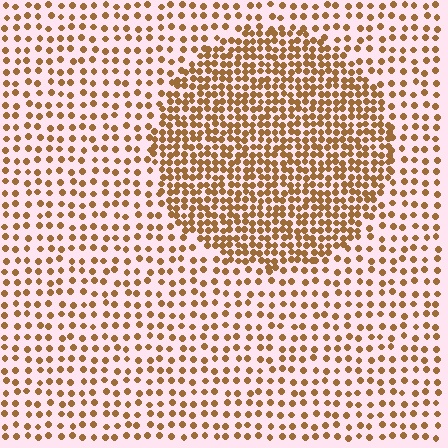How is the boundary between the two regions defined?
The boundary is defined by a change in element density (approximately 2.1x ratio). All elements are the same color, size, and shape.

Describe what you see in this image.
The image contains small brown elements arranged at two different densities. A circle-shaped region is visible where the elements are more densely packed than the surrounding area.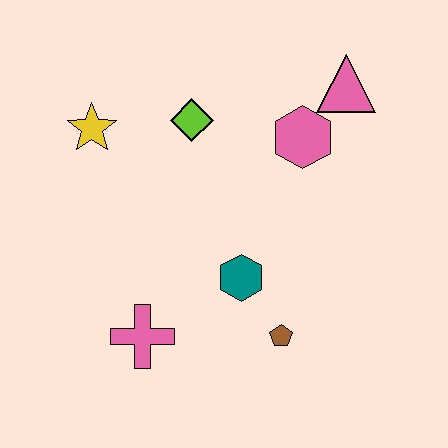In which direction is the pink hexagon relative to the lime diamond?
The pink hexagon is to the right of the lime diamond.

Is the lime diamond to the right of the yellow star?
Yes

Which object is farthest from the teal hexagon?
The pink triangle is farthest from the teal hexagon.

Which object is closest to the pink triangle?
The pink hexagon is closest to the pink triangle.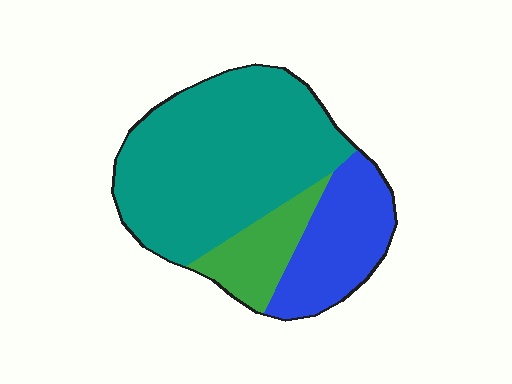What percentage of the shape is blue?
Blue covers roughly 25% of the shape.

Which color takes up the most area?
Teal, at roughly 60%.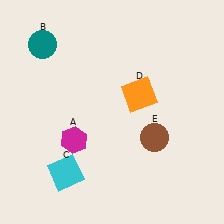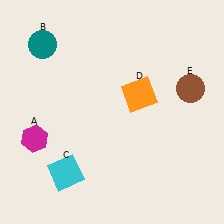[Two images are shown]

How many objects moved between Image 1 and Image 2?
2 objects moved between the two images.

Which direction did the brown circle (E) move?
The brown circle (E) moved up.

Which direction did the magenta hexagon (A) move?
The magenta hexagon (A) moved left.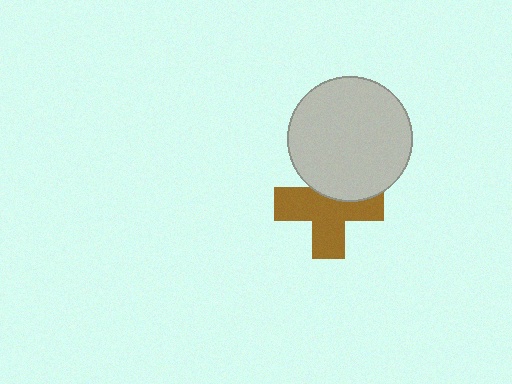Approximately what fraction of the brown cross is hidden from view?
Roughly 33% of the brown cross is hidden behind the light gray circle.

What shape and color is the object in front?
The object in front is a light gray circle.